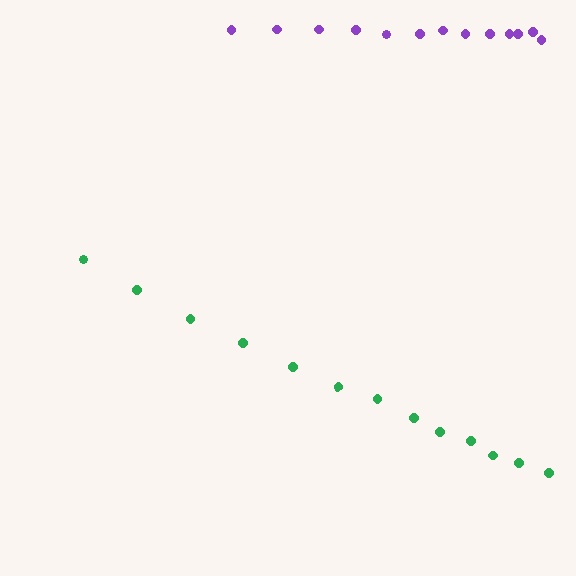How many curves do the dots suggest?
There are 2 distinct paths.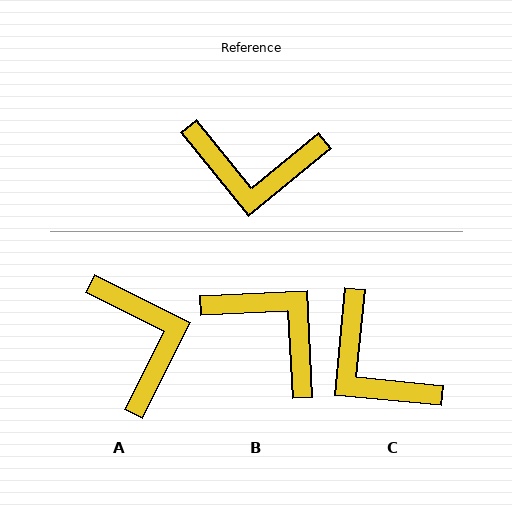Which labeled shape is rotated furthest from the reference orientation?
B, about 144 degrees away.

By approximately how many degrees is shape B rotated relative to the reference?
Approximately 144 degrees counter-clockwise.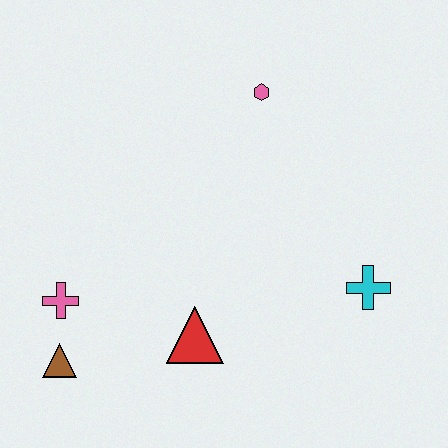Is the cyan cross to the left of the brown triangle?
No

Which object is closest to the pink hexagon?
The cyan cross is closest to the pink hexagon.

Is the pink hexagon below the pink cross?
No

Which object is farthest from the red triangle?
The pink hexagon is farthest from the red triangle.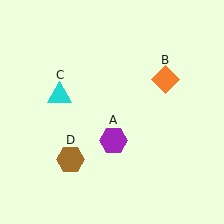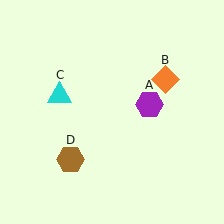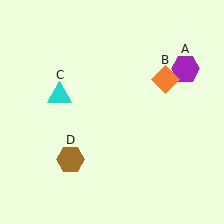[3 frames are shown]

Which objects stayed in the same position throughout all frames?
Orange diamond (object B) and cyan triangle (object C) and brown hexagon (object D) remained stationary.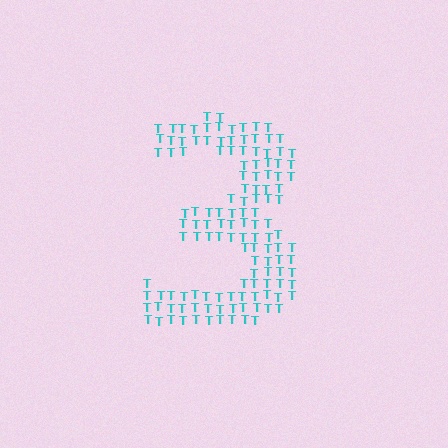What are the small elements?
The small elements are letter T's.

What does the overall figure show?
The overall figure shows the digit 3.